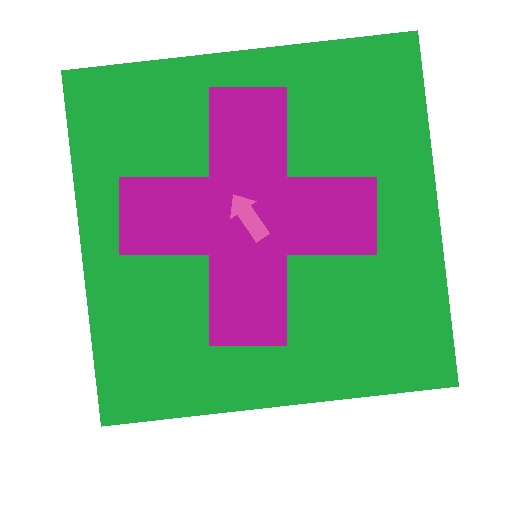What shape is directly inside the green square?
The magenta cross.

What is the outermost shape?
The green square.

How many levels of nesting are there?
3.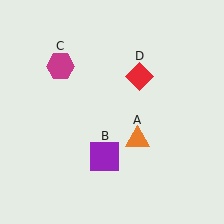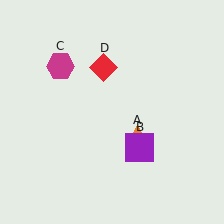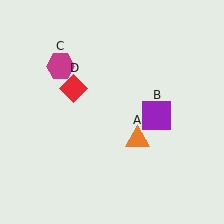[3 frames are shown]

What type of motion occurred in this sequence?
The purple square (object B), red diamond (object D) rotated counterclockwise around the center of the scene.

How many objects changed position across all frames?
2 objects changed position: purple square (object B), red diamond (object D).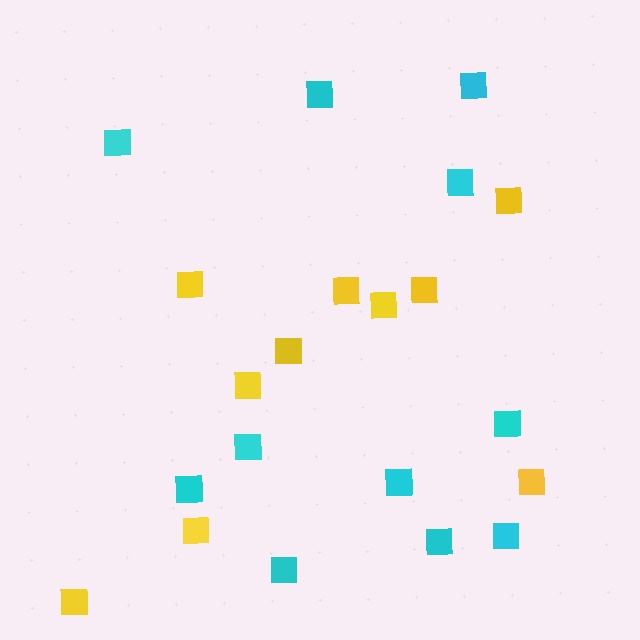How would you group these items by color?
There are 2 groups: one group of cyan squares (11) and one group of yellow squares (10).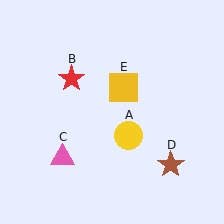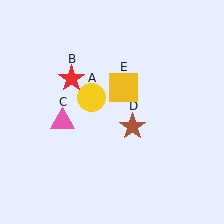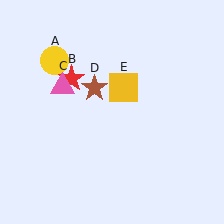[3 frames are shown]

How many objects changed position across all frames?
3 objects changed position: yellow circle (object A), pink triangle (object C), brown star (object D).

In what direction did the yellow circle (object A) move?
The yellow circle (object A) moved up and to the left.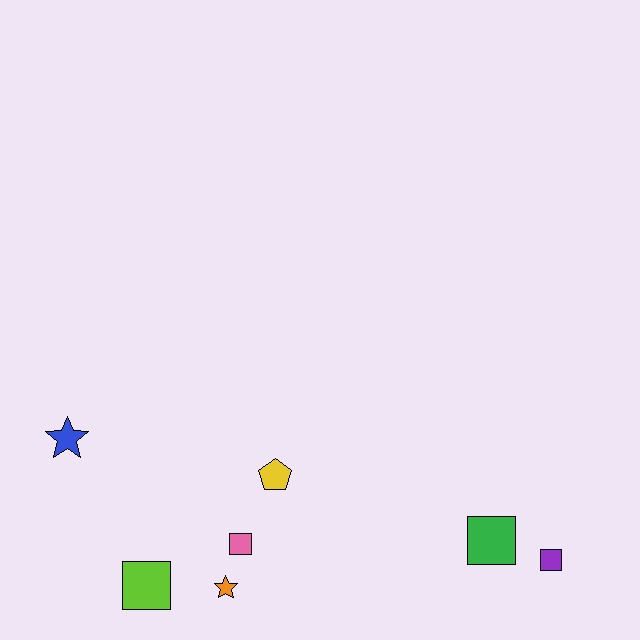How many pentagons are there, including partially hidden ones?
There is 1 pentagon.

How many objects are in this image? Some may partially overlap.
There are 7 objects.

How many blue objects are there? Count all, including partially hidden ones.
There is 1 blue object.